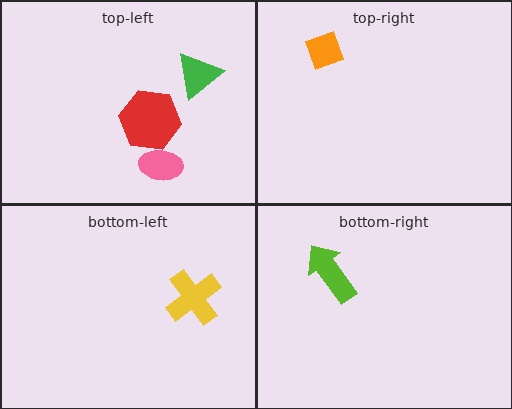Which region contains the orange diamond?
The top-right region.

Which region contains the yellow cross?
The bottom-left region.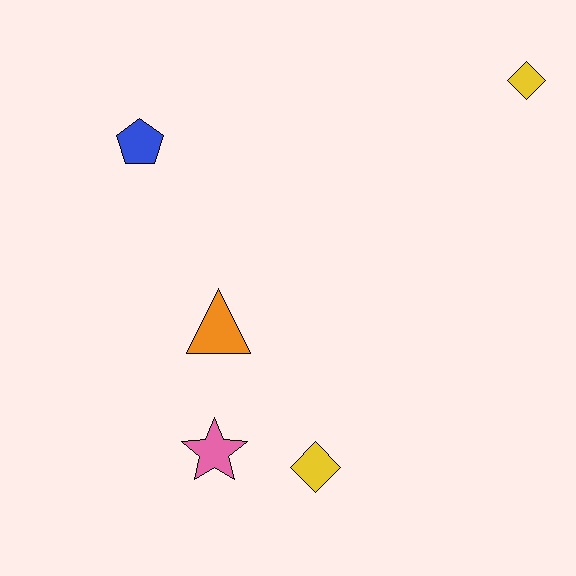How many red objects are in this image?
There are no red objects.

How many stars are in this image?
There is 1 star.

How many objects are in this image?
There are 5 objects.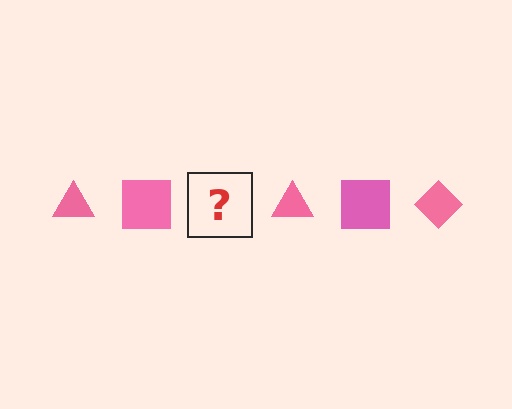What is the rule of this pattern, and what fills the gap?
The rule is that the pattern cycles through triangle, square, diamond shapes in pink. The gap should be filled with a pink diamond.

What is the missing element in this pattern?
The missing element is a pink diamond.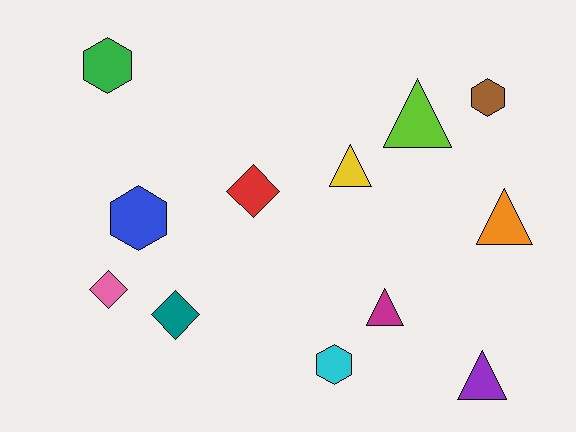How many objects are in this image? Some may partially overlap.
There are 12 objects.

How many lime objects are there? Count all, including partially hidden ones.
There is 1 lime object.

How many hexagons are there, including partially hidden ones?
There are 4 hexagons.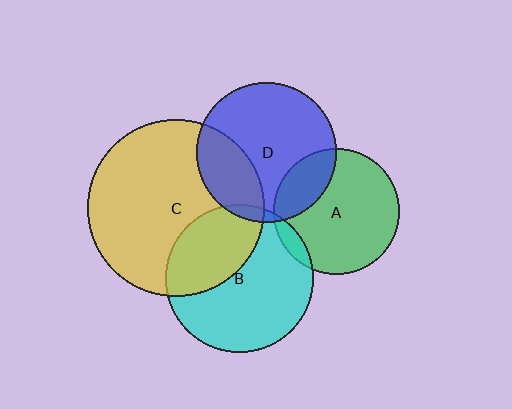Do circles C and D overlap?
Yes.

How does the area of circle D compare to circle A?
Approximately 1.2 times.